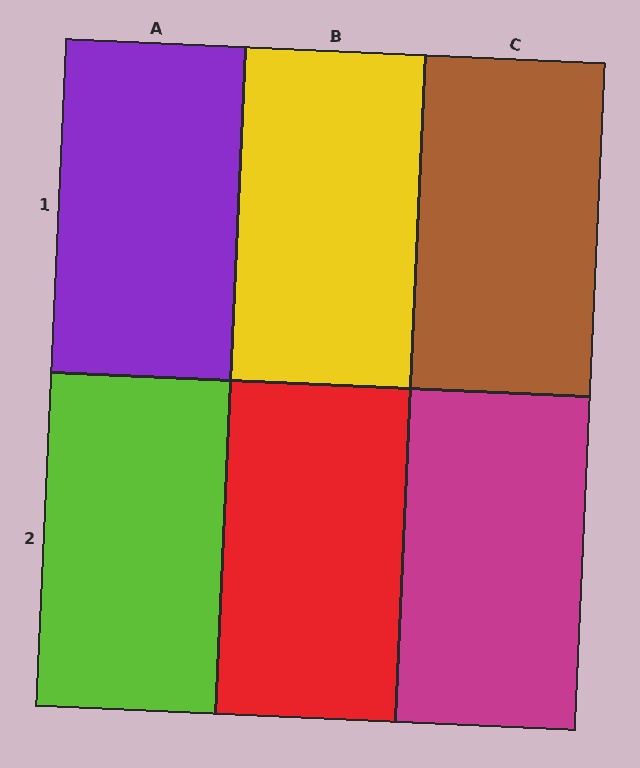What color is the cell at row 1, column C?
Brown.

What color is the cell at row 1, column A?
Purple.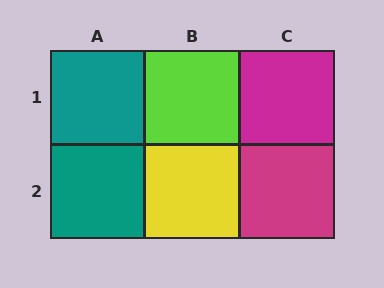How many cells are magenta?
2 cells are magenta.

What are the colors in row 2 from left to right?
Teal, yellow, magenta.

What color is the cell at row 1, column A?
Teal.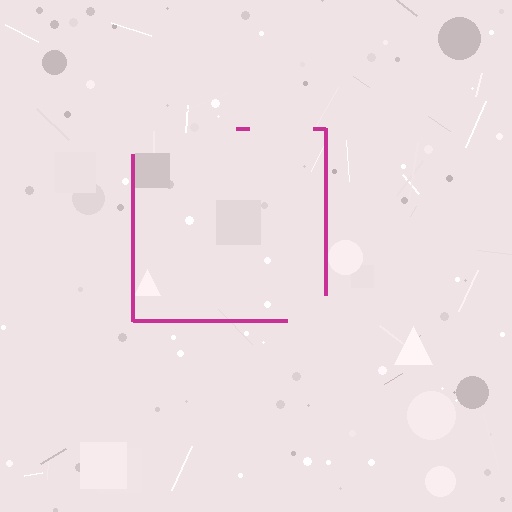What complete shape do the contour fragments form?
The contour fragments form a square.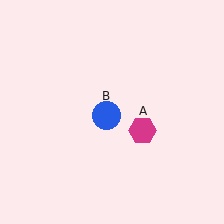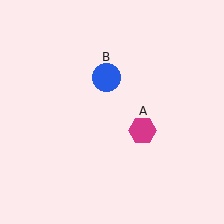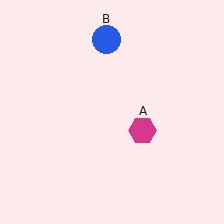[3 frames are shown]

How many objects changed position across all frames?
1 object changed position: blue circle (object B).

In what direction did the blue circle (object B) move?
The blue circle (object B) moved up.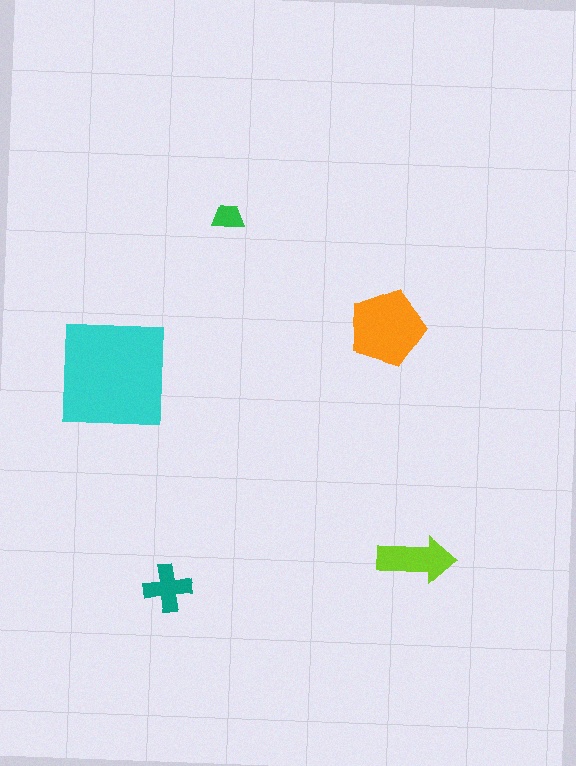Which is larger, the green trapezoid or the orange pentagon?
The orange pentagon.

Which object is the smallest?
The green trapezoid.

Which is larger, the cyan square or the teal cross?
The cyan square.